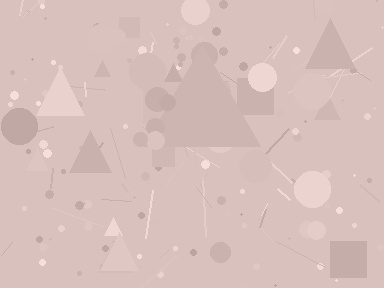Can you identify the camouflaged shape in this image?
The camouflaged shape is a triangle.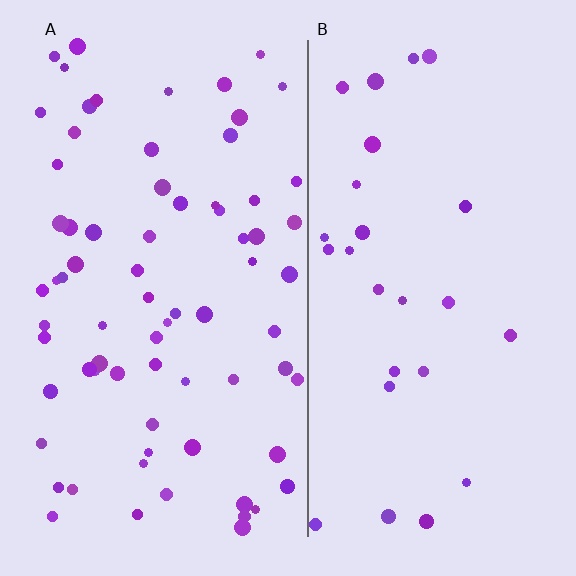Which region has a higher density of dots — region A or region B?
A (the left).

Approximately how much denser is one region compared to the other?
Approximately 2.7× — region A over region B.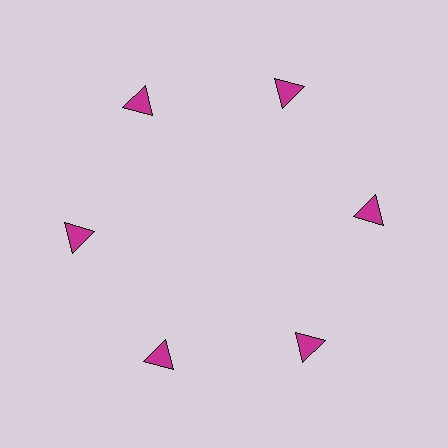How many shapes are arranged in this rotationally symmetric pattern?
There are 6 shapes, arranged in 6 groups of 1.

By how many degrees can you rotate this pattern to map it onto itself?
The pattern maps onto itself every 60 degrees of rotation.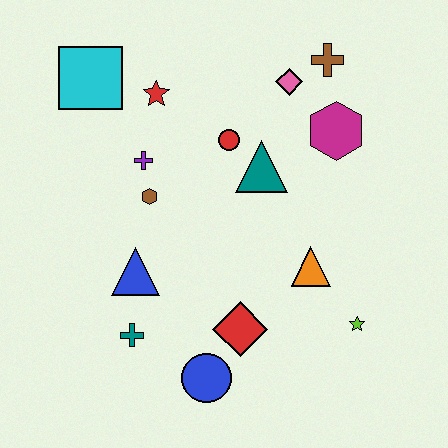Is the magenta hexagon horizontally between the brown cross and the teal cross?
No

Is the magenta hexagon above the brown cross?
No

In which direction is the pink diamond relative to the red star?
The pink diamond is to the right of the red star.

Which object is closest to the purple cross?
The brown hexagon is closest to the purple cross.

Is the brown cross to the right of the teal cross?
Yes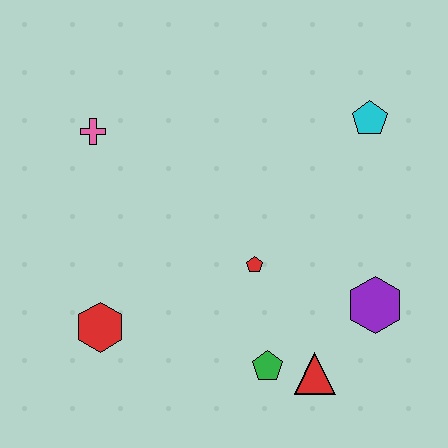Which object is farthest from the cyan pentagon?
The red hexagon is farthest from the cyan pentagon.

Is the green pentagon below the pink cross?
Yes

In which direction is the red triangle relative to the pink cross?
The red triangle is below the pink cross.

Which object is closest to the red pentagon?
The green pentagon is closest to the red pentagon.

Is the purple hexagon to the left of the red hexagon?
No